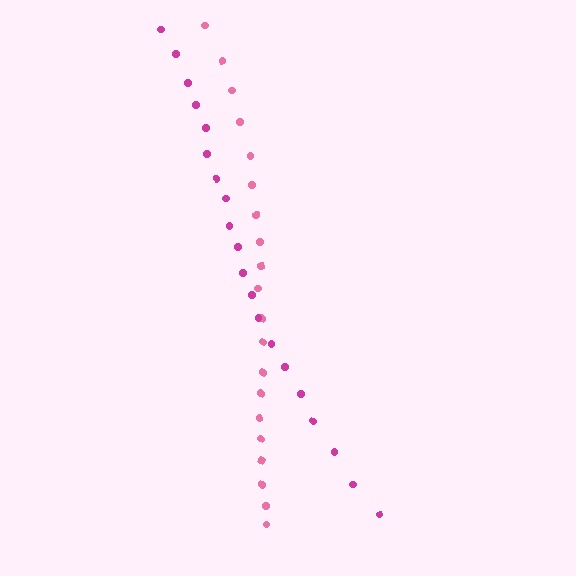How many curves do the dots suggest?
There are 2 distinct paths.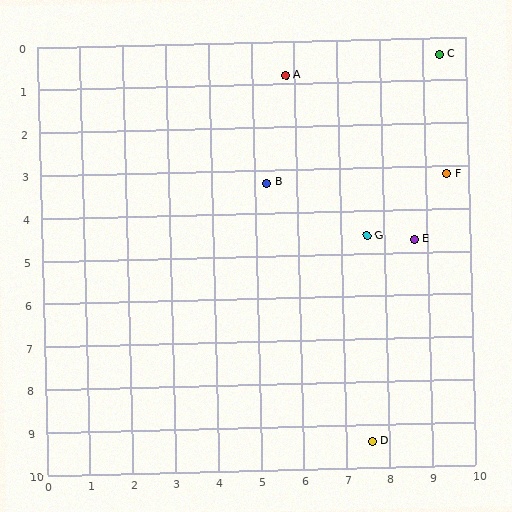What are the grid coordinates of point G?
Point G is at approximately (7.6, 4.6).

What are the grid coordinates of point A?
Point A is at approximately (5.8, 0.8).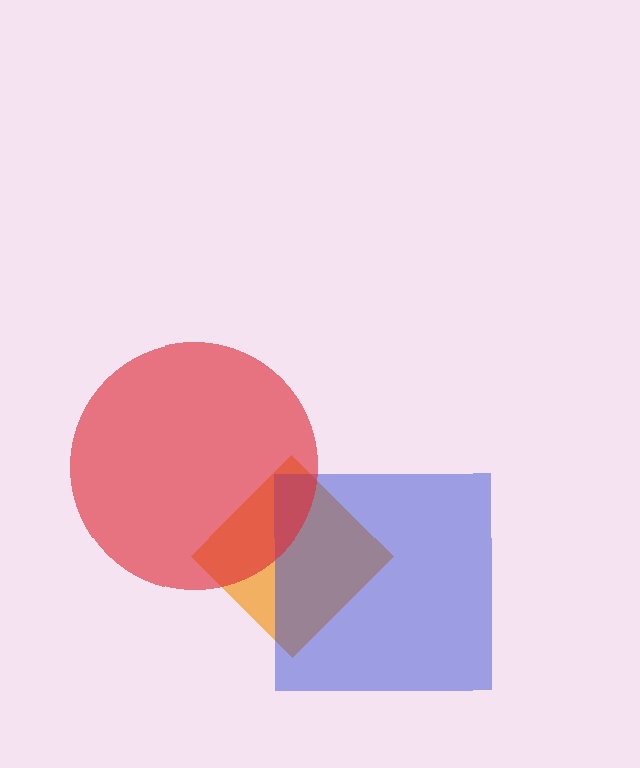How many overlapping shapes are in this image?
There are 3 overlapping shapes in the image.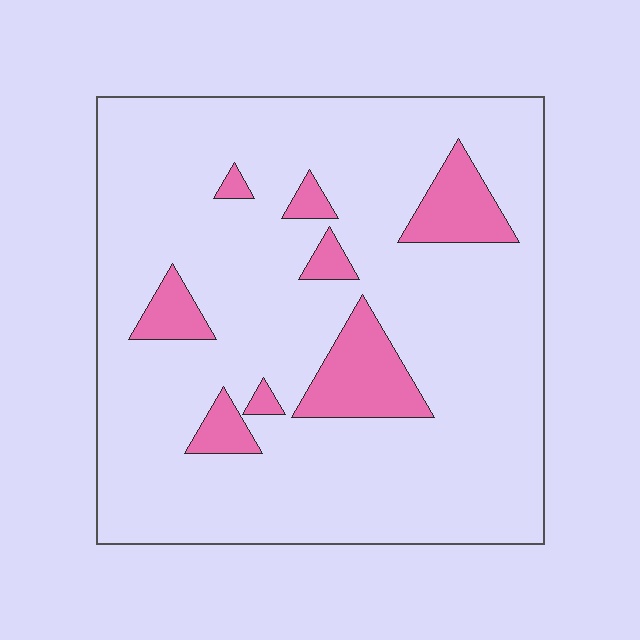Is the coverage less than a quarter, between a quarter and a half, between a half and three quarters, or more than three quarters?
Less than a quarter.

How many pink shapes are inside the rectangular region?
8.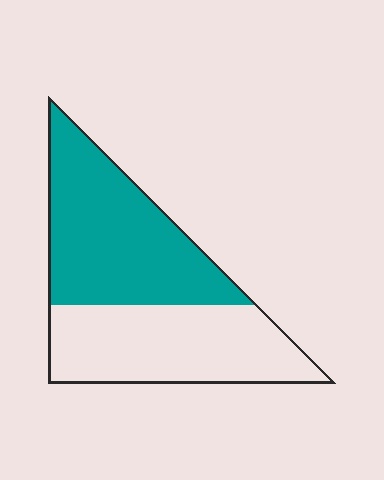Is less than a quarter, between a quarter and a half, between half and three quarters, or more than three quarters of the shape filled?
Between half and three quarters.